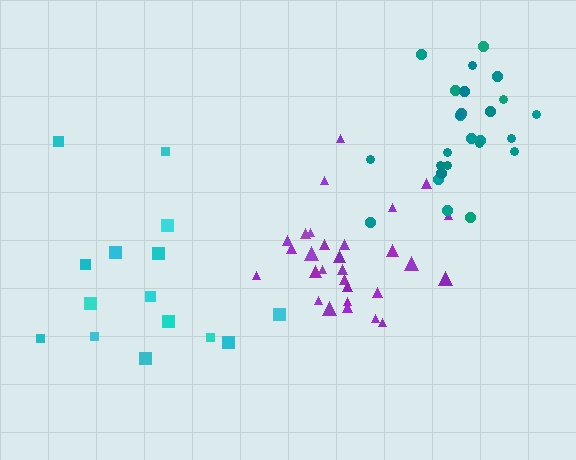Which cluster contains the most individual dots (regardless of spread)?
Purple (29).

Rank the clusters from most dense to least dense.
purple, teal, cyan.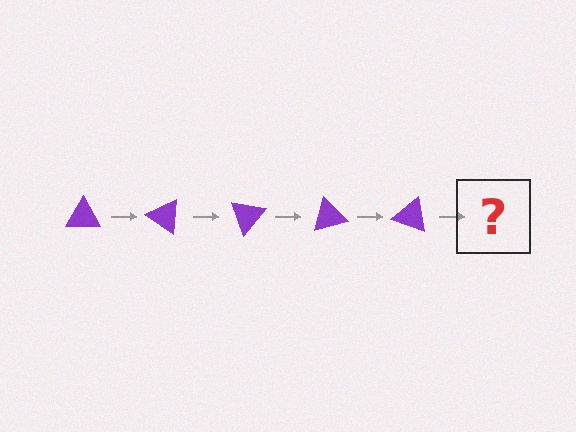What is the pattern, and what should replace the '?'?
The pattern is that the triangle rotates 35 degrees each step. The '?' should be a purple triangle rotated 175 degrees.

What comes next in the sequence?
The next element should be a purple triangle rotated 175 degrees.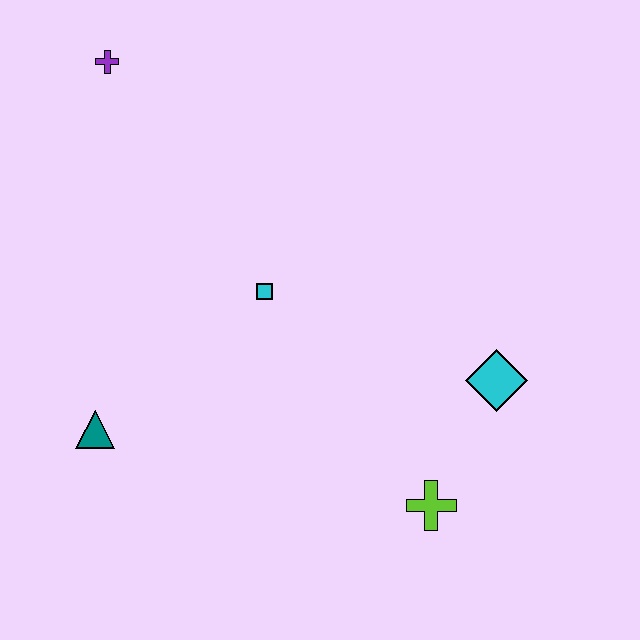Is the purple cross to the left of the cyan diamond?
Yes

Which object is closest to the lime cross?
The cyan diamond is closest to the lime cross.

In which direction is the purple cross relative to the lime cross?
The purple cross is above the lime cross.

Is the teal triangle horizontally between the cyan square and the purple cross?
No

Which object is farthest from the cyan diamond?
The purple cross is farthest from the cyan diamond.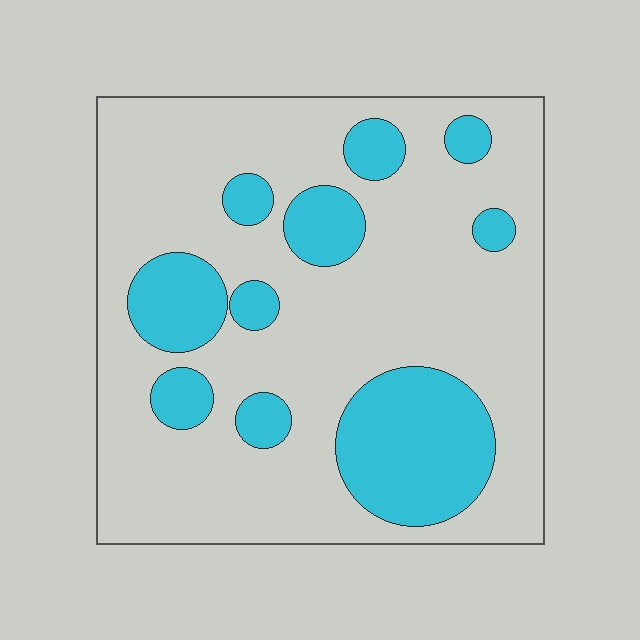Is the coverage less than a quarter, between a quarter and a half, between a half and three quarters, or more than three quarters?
Less than a quarter.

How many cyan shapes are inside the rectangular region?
10.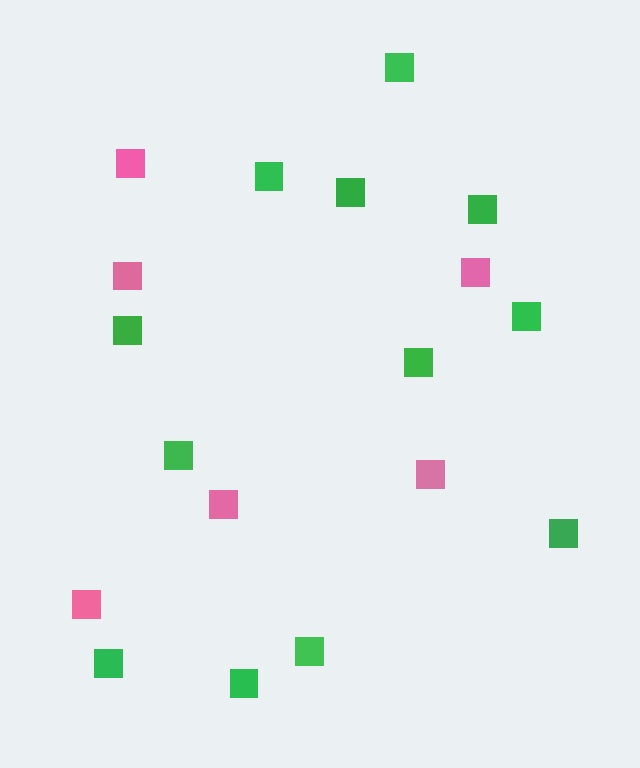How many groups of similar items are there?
There are 2 groups: one group of pink squares (6) and one group of green squares (12).